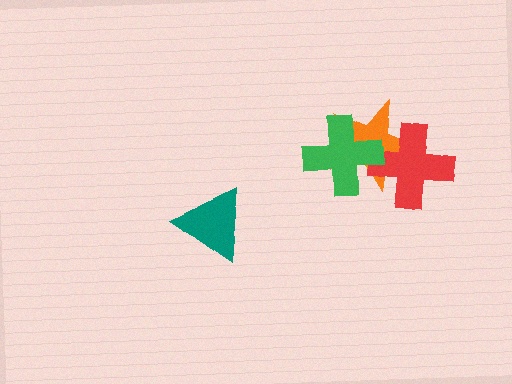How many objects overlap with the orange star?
2 objects overlap with the orange star.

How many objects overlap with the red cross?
2 objects overlap with the red cross.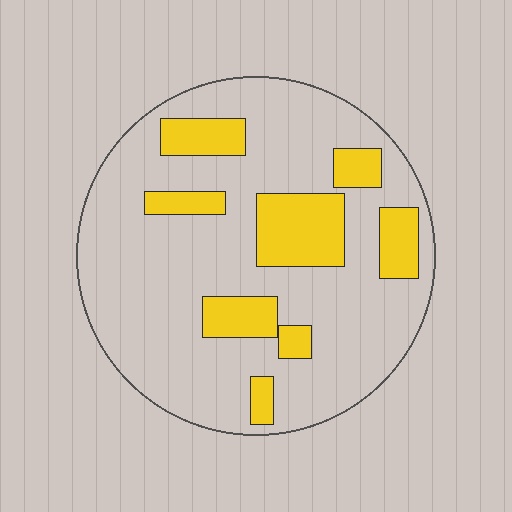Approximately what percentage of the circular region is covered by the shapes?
Approximately 20%.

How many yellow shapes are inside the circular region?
8.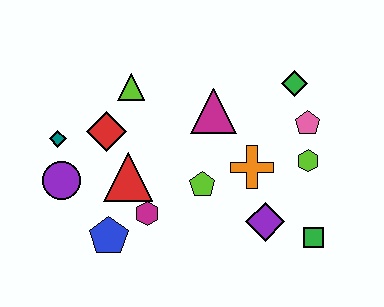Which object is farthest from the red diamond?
The green square is farthest from the red diamond.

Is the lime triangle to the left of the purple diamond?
Yes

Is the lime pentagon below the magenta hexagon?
No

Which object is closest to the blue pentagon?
The magenta hexagon is closest to the blue pentagon.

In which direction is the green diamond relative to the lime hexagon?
The green diamond is above the lime hexagon.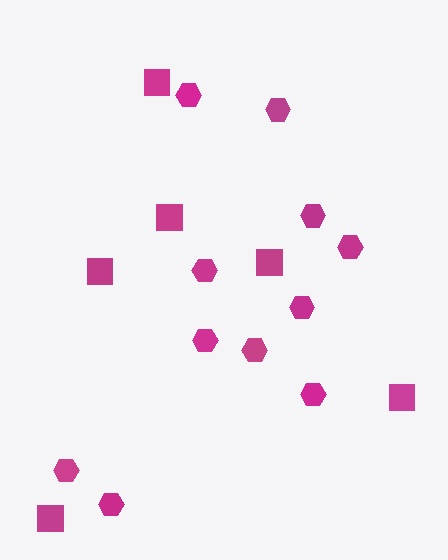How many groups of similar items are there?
There are 2 groups: one group of squares (6) and one group of hexagons (11).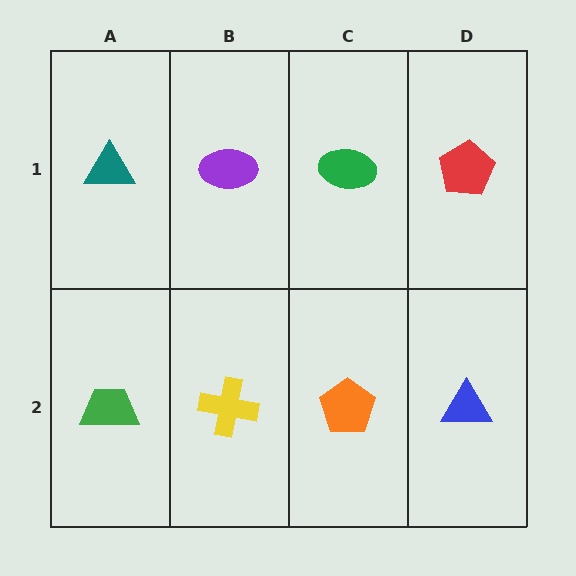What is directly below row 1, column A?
A green trapezoid.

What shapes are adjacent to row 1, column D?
A blue triangle (row 2, column D), a green ellipse (row 1, column C).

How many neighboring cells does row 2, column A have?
2.